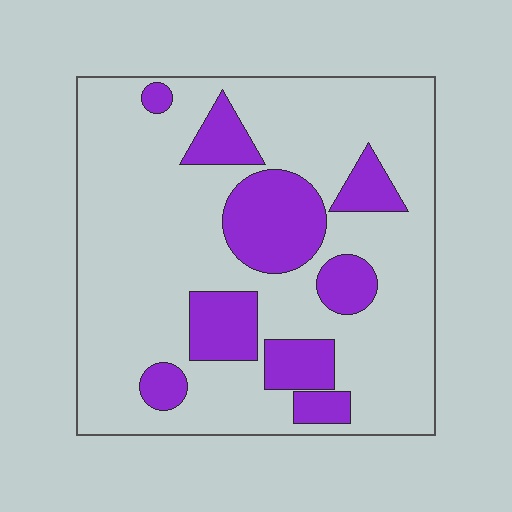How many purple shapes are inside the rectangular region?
9.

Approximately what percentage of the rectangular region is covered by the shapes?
Approximately 25%.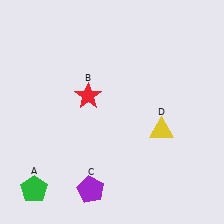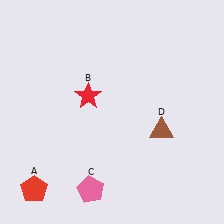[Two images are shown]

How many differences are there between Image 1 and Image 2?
There are 3 differences between the two images.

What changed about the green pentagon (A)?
In Image 1, A is green. In Image 2, it changed to red.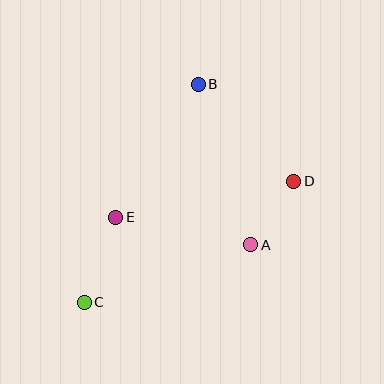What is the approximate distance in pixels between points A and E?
The distance between A and E is approximately 138 pixels.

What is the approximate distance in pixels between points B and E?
The distance between B and E is approximately 156 pixels.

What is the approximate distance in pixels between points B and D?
The distance between B and D is approximately 136 pixels.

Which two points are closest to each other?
Points A and D are closest to each other.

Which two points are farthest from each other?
Points B and C are farthest from each other.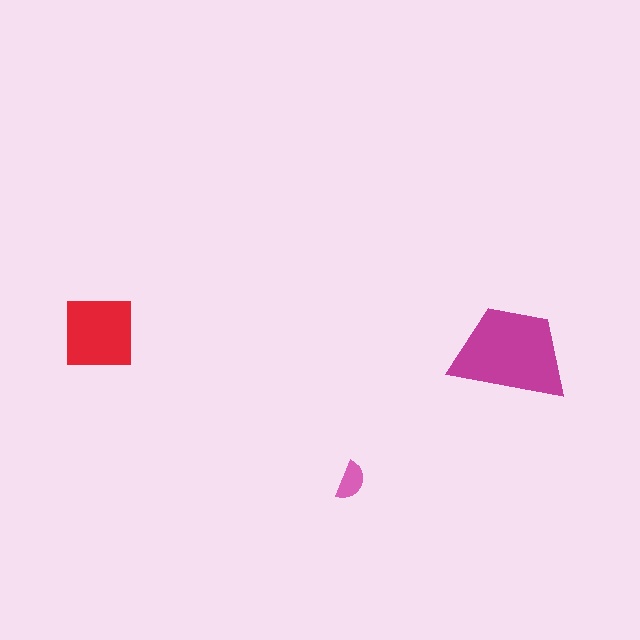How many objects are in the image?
There are 3 objects in the image.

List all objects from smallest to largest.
The pink semicircle, the red square, the magenta trapezoid.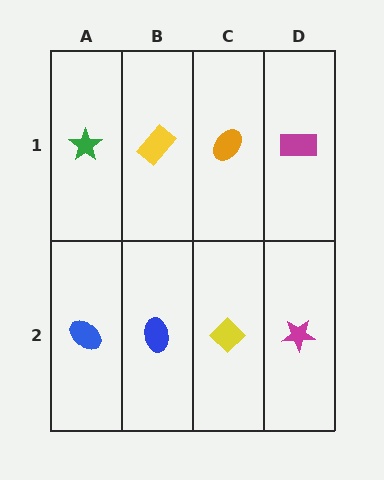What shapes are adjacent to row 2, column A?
A green star (row 1, column A), a blue ellipse (row 2, column B).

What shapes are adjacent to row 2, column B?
A yellow rectangle (row 1, column B), a blue ellipse (row 2, column A), a yellow diamond (row 2, column C).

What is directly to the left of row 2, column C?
A blue ellipse.